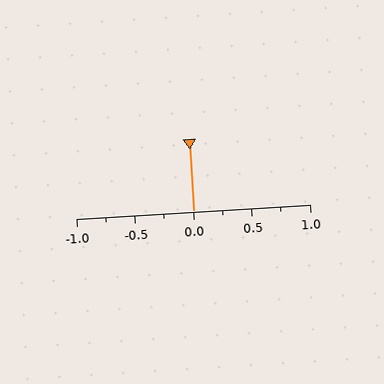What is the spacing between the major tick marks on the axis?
The major ticks are spaced 0.5 apart.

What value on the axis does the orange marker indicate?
The marker indicates approximately 0.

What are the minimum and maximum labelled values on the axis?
The axis runs from -1.0 to 1.0.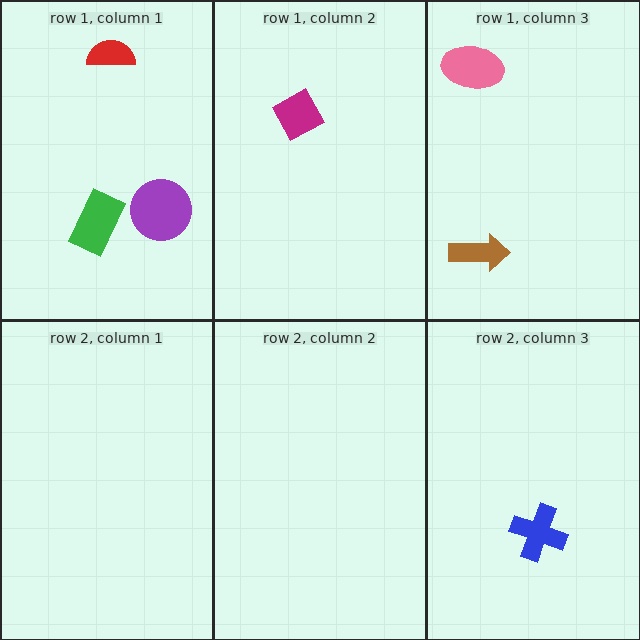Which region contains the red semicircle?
The row 1, column 1 region.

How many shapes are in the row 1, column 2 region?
1.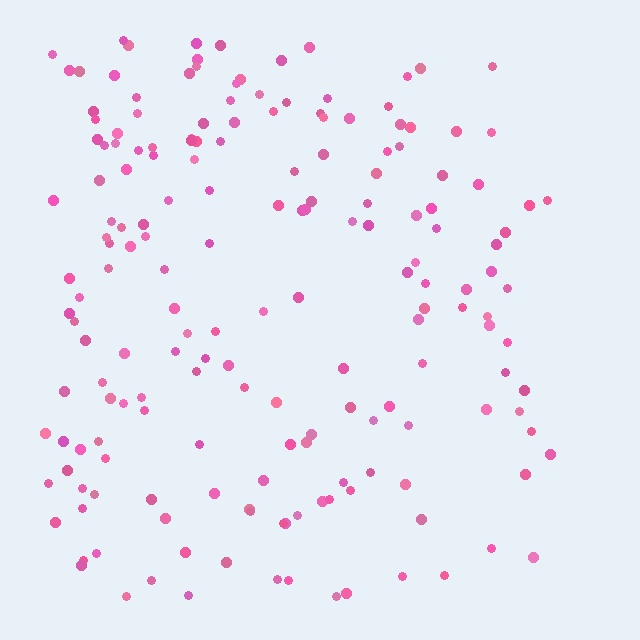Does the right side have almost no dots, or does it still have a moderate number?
Still a moderate number, just noticeably fewer than the left.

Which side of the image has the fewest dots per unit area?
The right.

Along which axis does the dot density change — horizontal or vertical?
Horizontal.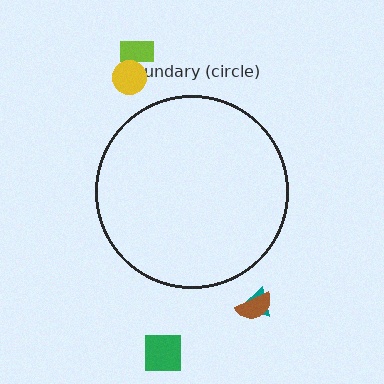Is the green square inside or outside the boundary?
Outside.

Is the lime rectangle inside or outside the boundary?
Outside.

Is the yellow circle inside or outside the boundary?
Outside.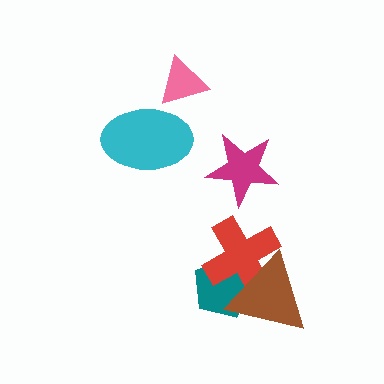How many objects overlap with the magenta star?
0 objects overlap with the magenta star.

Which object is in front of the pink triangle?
The cyan ellipse is in front of the pink triangle.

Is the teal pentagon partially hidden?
Yes, it is partially covered by another shape.